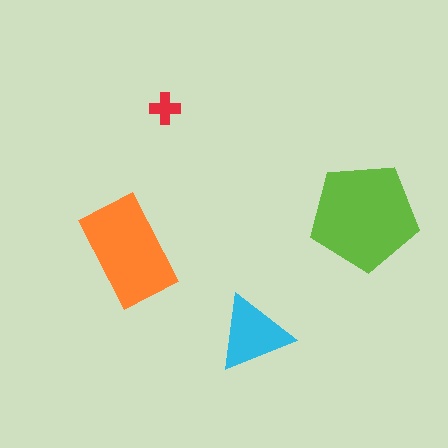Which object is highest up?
The red cross is topmost.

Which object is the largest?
The lime pentagon.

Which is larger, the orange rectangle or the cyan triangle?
The orange rectangle.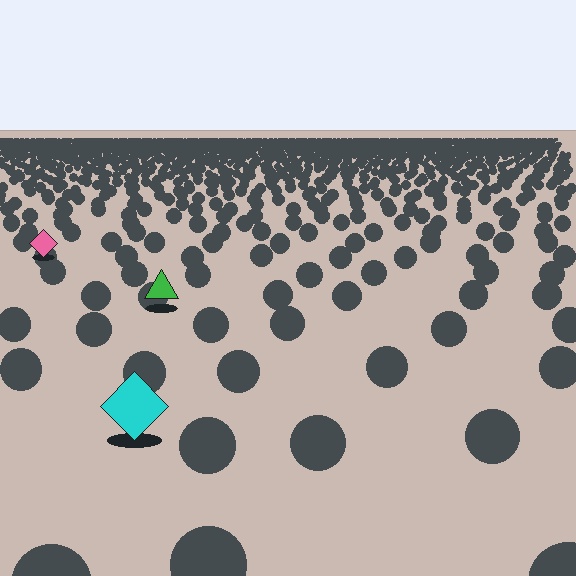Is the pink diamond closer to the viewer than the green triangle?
No. The green triangle is closer — you can tell from the texture gradient: the ground texture is coarser near it.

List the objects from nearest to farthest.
From nearest to farthest: the cyan diamond, the green triangle, the pink diamond.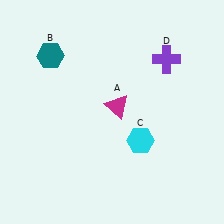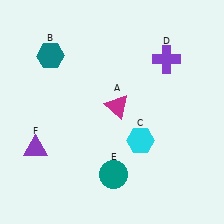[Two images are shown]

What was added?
A teal circle (E), a purple triangle (F) were added in Image 2.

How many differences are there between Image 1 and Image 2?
There are 2 differences between the two images.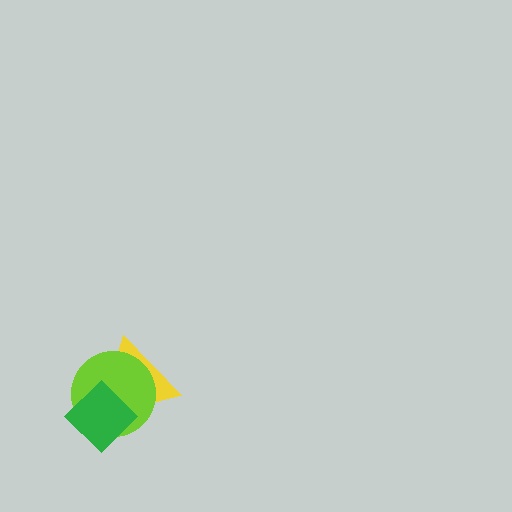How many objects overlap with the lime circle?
2 objects overlap with the lime circle.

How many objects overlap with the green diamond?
2 objects overlap with the green diamond.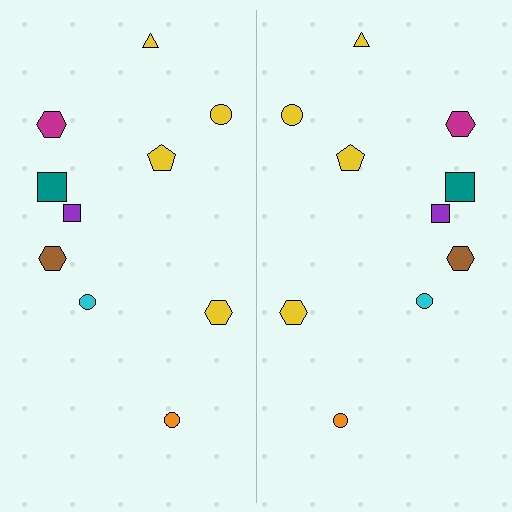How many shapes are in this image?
There are 20 shapes in this image.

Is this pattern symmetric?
Yes, this pattern has bilateral (reflection) symmetry.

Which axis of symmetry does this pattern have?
The pattern has a vertical axis of symmetry running through the center of the image.